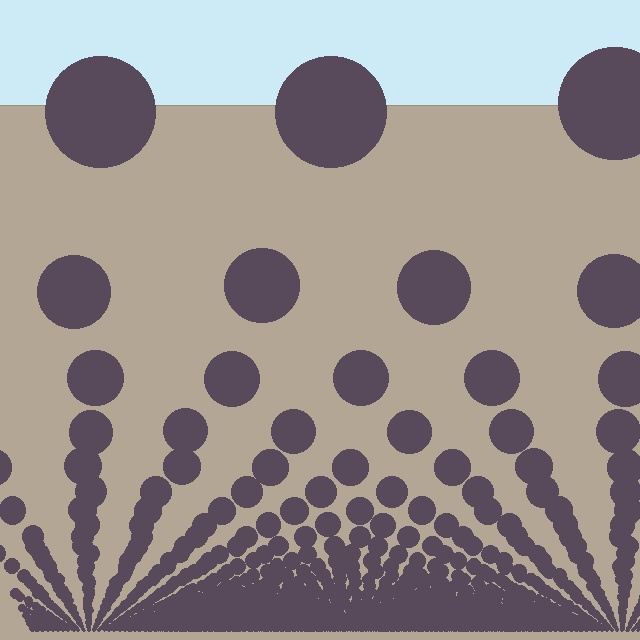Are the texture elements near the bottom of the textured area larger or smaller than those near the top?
Smaller. The gradient is inverted — elements near the bottom are smaller and denser.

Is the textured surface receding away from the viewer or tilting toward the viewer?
The surface appears to tilt toward the viewer. Texture elements get larger and sparser toward the top.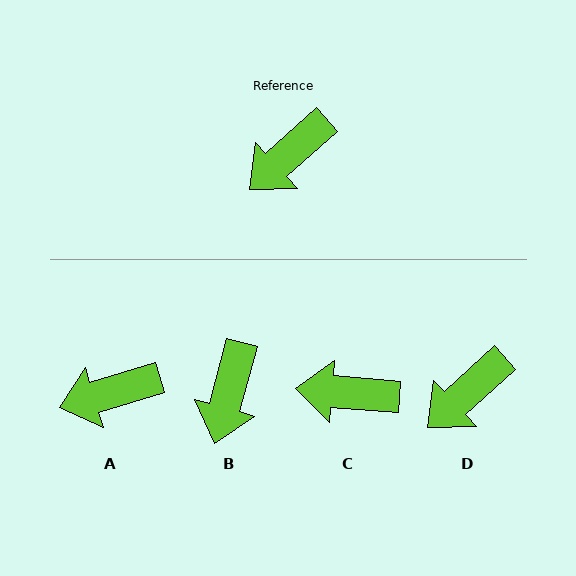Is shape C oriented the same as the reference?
No, it is off by about 47 degrees.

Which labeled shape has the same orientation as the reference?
D.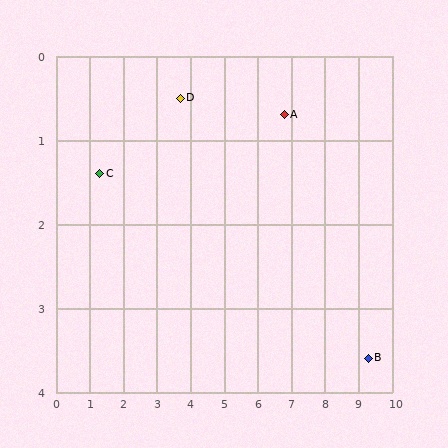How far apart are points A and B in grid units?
Points A and B are about 3.8 grid units apart.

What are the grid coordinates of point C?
Point C is at approximately (1.3, 1.4).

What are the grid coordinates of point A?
Point A is at approximately (6.8, 0.7).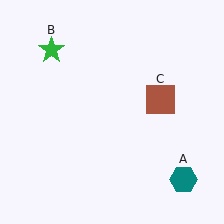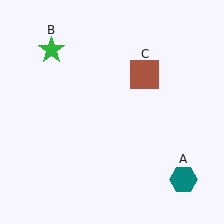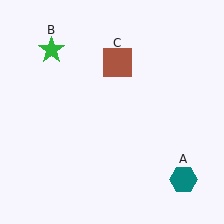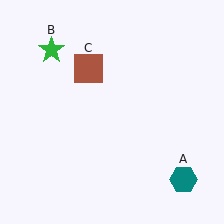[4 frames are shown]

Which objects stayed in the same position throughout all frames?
Teal hexagon (object A) and green star (object B) remained stationary.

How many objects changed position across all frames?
1 object changed position: brown square (object C).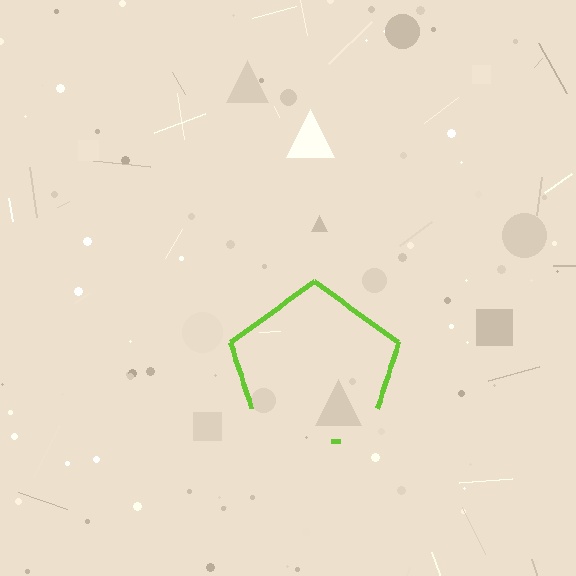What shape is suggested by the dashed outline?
The dashed outline suggests a pentagon.